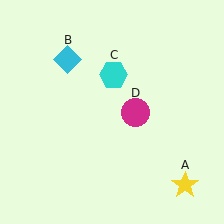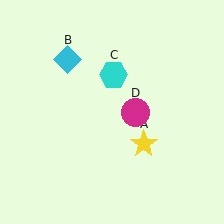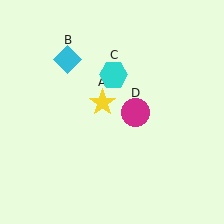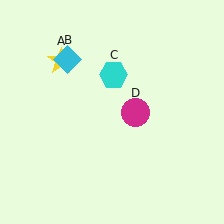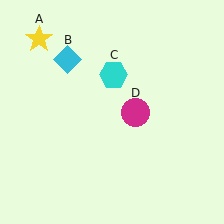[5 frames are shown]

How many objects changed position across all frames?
1 object changed position: yellow star (object A).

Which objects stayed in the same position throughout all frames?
Cyan diamond (object B) and cyan hexagon (object C) and magenta circle (object D) remained stationary.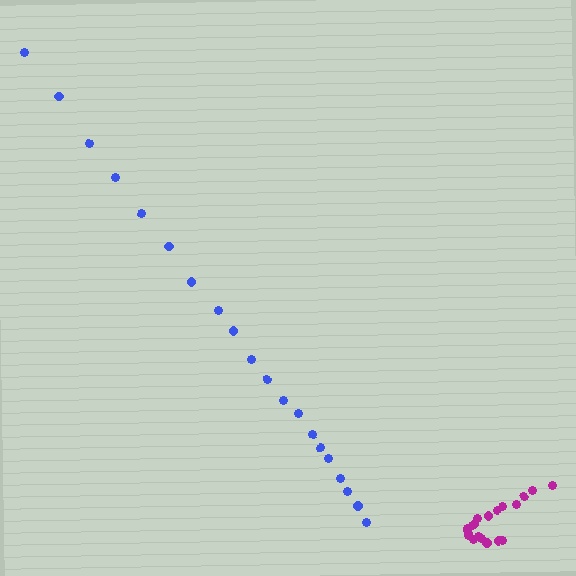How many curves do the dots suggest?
There are 2 distinct paths.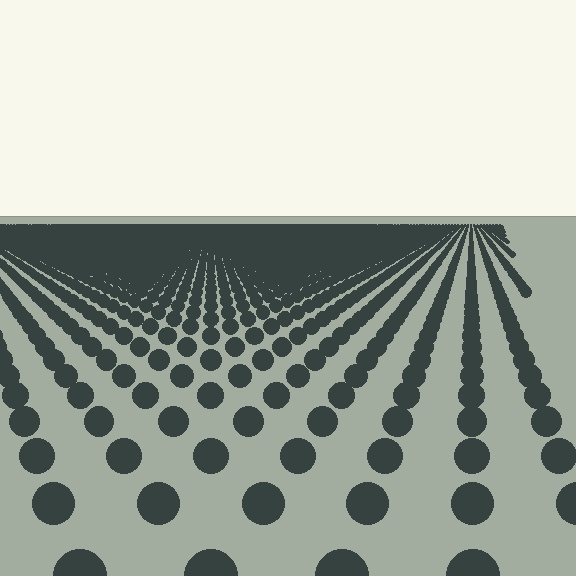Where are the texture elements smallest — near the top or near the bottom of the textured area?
Near the top.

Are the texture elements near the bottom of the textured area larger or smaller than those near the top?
Larger. Near the bottom, elements are closer to the viewer and appear at a bigger on-screen size.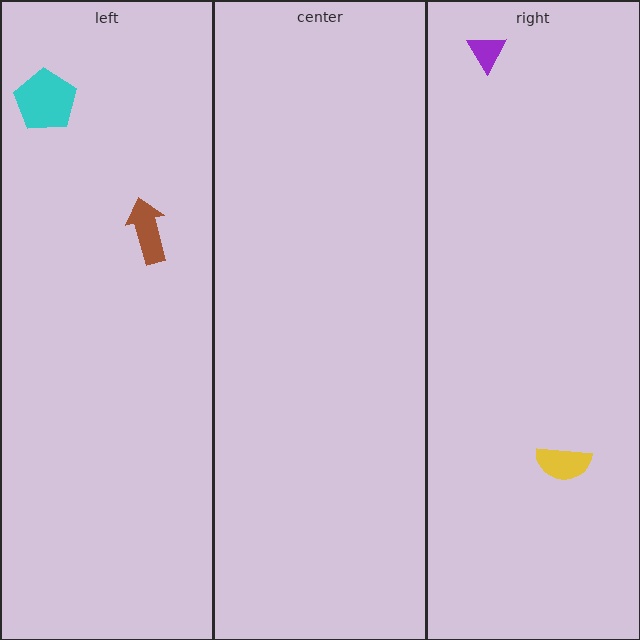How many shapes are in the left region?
2.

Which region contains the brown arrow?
The left region.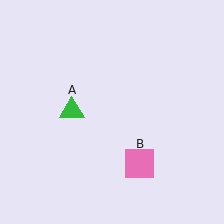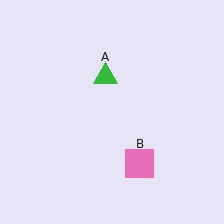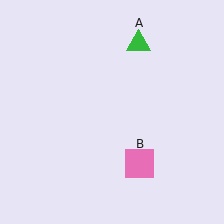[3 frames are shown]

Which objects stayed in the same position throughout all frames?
Pink square (object B) remained stationary.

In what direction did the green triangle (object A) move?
The green triangle (object A) moved up and to the right.